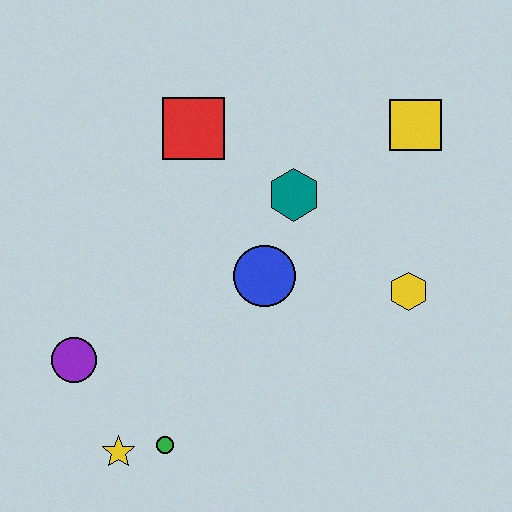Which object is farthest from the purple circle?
The yellow square is farthest from the purple circle.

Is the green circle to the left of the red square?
Yes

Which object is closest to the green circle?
The yellow star is closest to the green circle.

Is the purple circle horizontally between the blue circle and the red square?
No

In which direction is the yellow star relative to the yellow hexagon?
The yellow star is to the left of the yellow hexagon.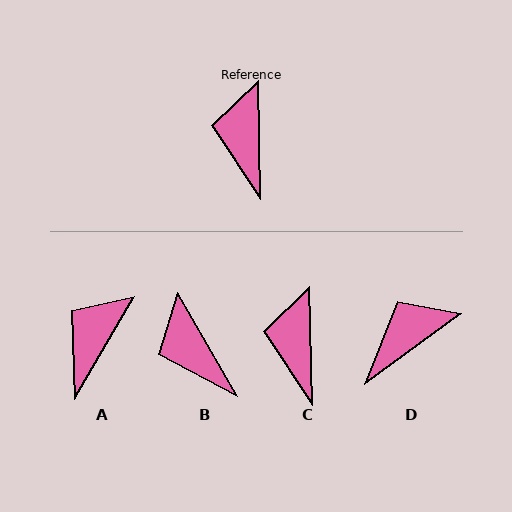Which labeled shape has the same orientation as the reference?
C.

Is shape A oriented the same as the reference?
No, it is off by about 31 degrees.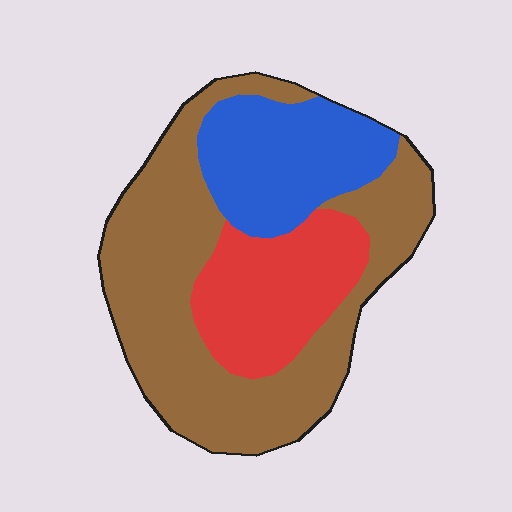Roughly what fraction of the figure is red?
Red takes up about one quarter (1/4) of the figure.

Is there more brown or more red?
Brown.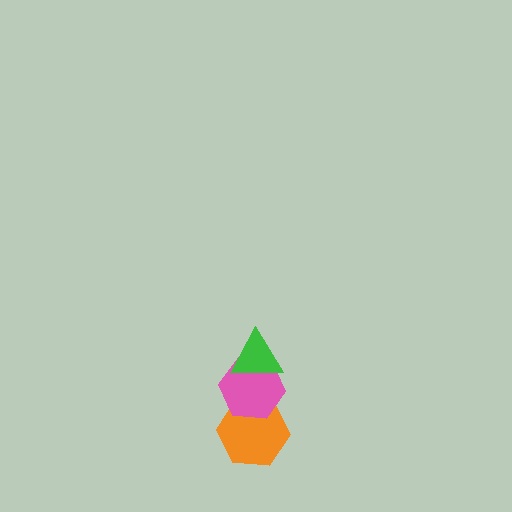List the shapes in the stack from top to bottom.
From top to bottom: the green triangle, the pink hexagon, the orange hexagon.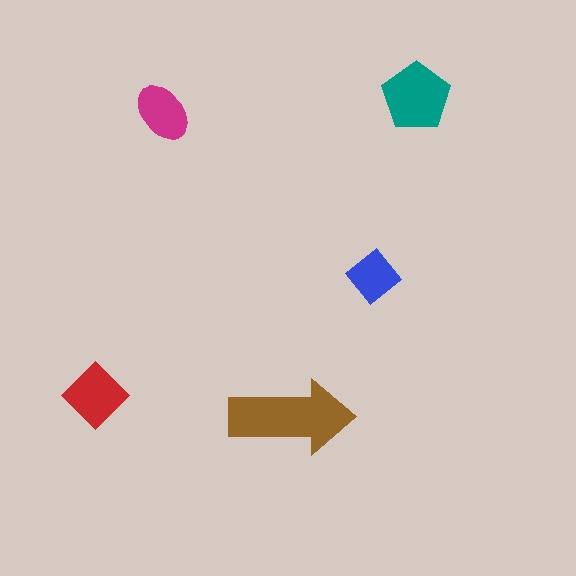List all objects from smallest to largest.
The blue diamond, the magenta ellipse, the red diamond, the teal pentagon, the brown arrow.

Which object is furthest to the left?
The red diamond is leftmost.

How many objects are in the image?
There are 5 objects in the image.